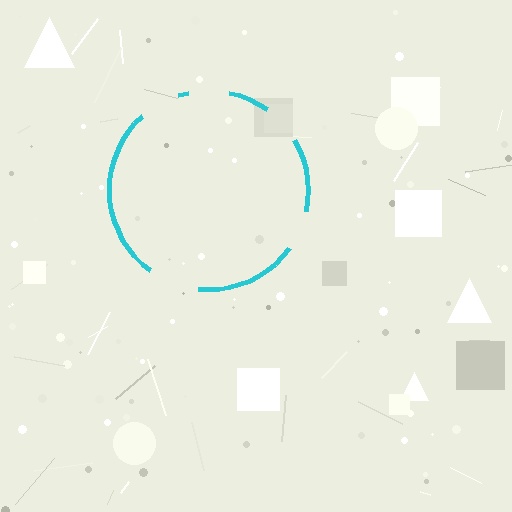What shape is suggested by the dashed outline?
The dashed outline suggests a circle.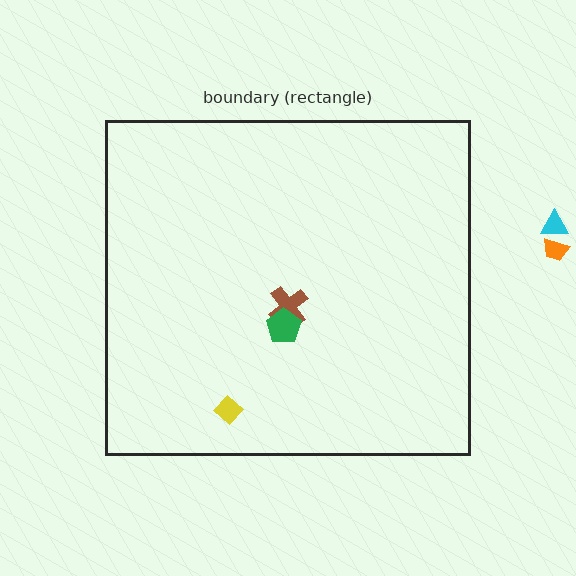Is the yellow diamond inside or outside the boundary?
Inside.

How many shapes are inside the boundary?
3 inside, 2 outside.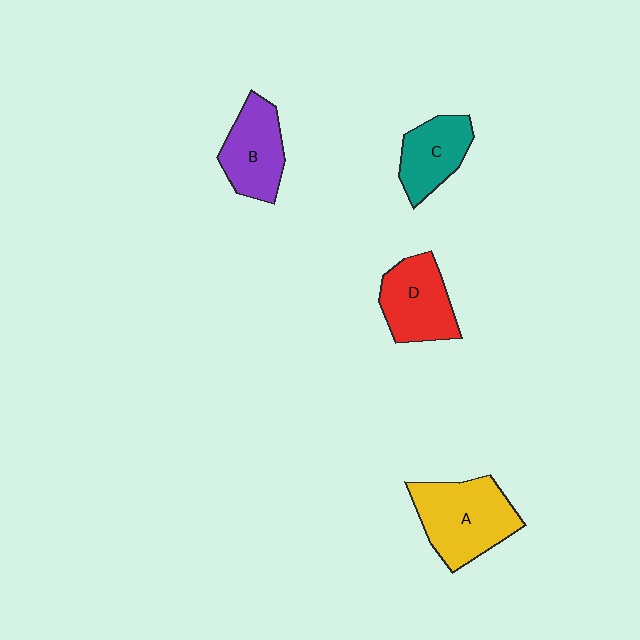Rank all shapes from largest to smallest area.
From largest to smallest: A (yellow), D (red), B (purple), C (teal).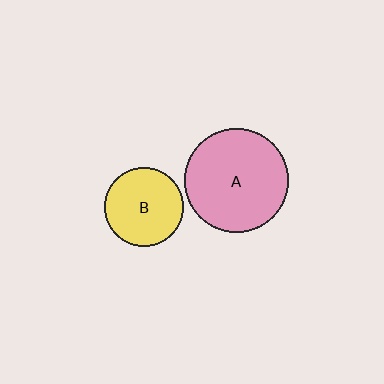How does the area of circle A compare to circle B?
Approximately 1.7 times.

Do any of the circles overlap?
No, none of the circles overlap.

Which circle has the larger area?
Circle A (pink).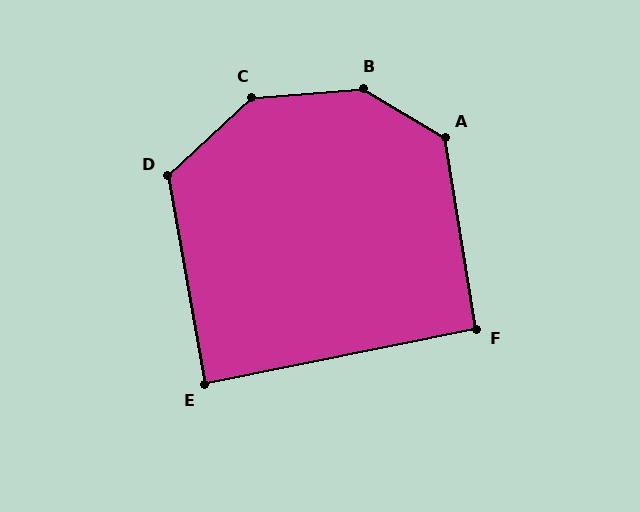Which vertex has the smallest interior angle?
E, at approximately 89 degrees.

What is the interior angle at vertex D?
Approximately 123 degrees (obtuse).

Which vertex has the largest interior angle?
B, at approximately 145 degrees.